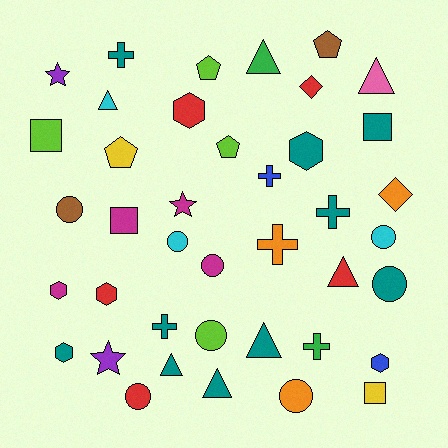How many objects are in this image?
There are 40 objects.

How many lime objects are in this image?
There are 4 lime objects.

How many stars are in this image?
There are 3 stars.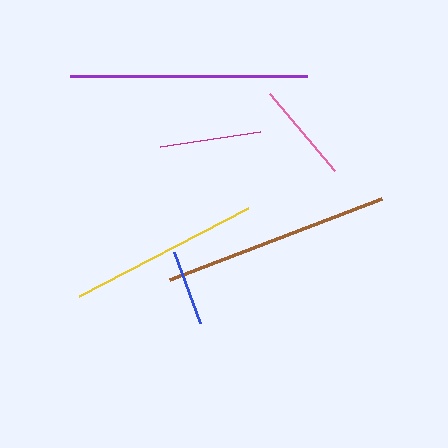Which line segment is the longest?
The purple line is the longest at approximately 237 pixels.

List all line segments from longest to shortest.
From longest to shortest: purple, brown, yellow, magenta, pink, blue.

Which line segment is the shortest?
The blue line is the shortest at approximately 76 pixels.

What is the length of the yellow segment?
The yellow segment is approximately 190 pixels long.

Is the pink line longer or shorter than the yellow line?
The yellow line is longer than the pink line.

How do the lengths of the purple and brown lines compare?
The purple and brown lines are approximately the same length.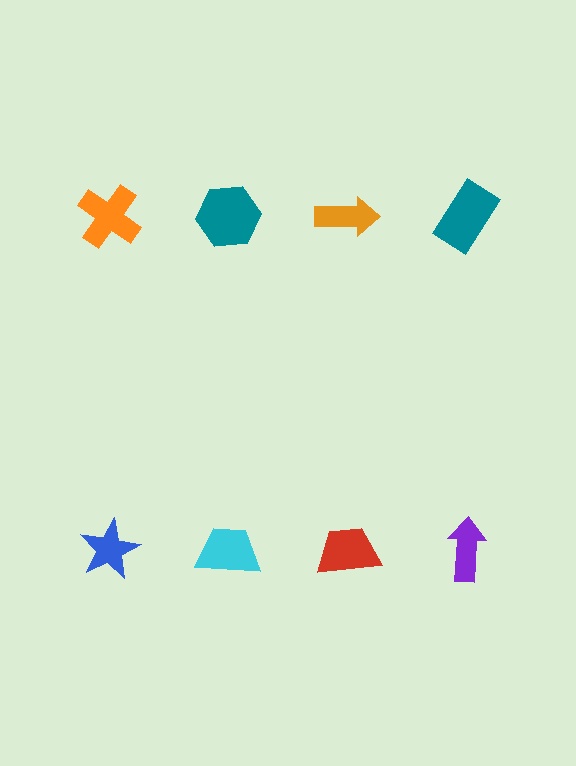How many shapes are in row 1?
4 shapes.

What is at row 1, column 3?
An orange arrow.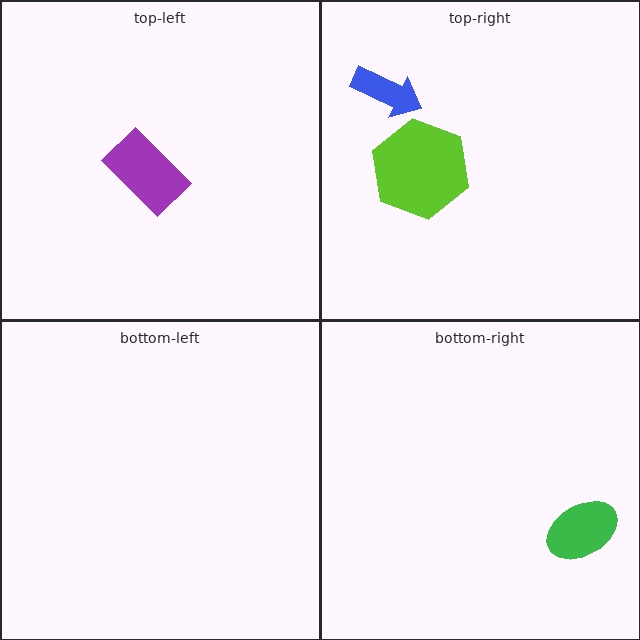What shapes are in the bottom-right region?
The green ellipse.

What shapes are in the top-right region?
The blue arrow, the lime hexagon.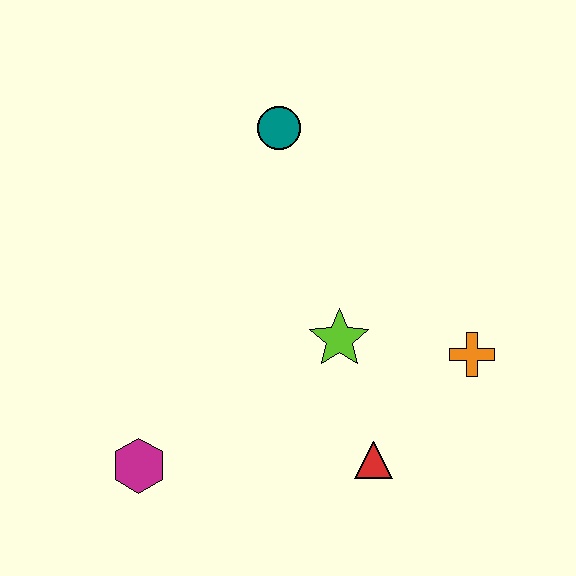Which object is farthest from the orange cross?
The magenta hexagon is farthest from the orange cross.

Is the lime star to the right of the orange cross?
No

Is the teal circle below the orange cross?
No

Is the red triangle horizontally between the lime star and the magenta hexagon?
No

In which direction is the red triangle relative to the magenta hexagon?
The red triangle is to the right of the magenta hexagon.